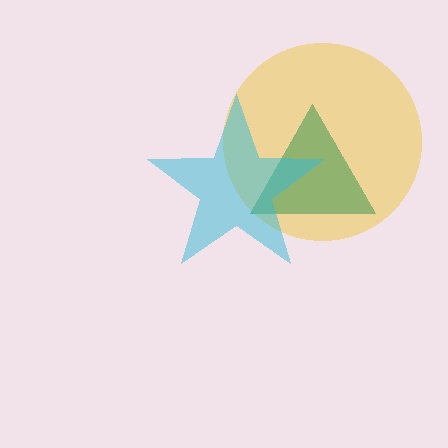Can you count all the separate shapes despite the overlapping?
Yes, there are 3 separate shapes.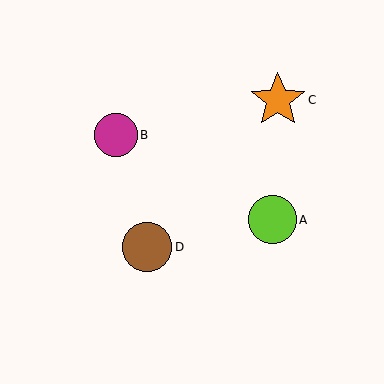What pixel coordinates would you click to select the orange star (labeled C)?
Click at (278, 100) to select the orange star C.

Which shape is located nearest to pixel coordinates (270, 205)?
The lime circle (labeled A) at (272, 220) is nearest to that location.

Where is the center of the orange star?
The center of the orange star is at (278, 100).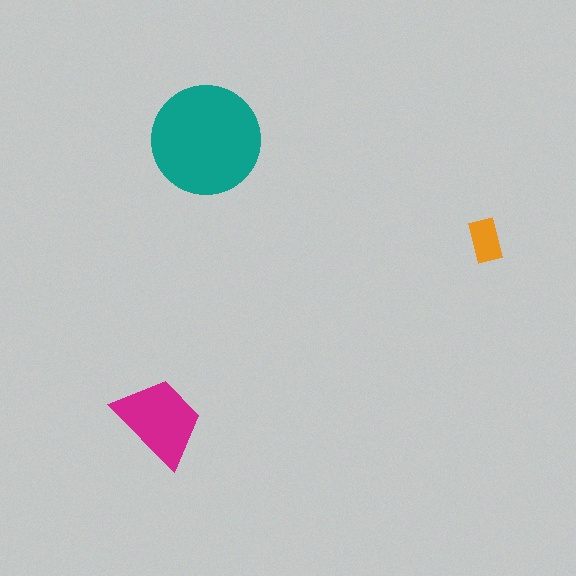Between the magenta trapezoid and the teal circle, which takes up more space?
The teal circle.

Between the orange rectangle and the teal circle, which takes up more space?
The teal circle.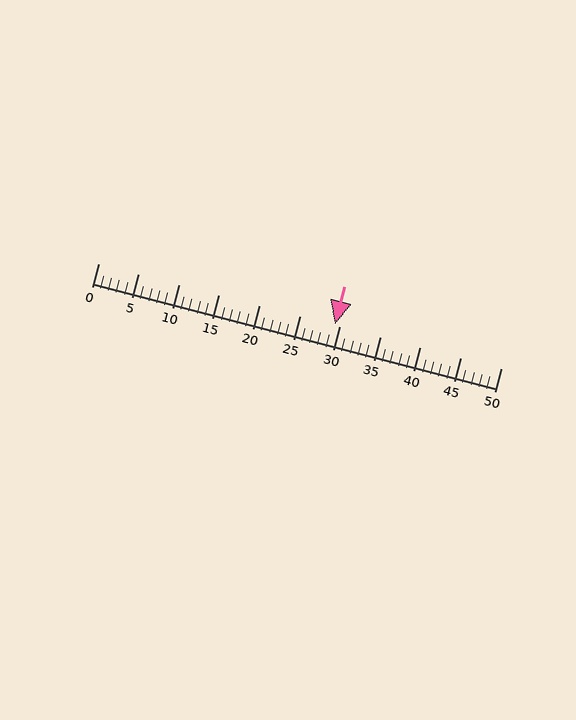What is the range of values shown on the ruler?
The ruler shows values from 0 to 50.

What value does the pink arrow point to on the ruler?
The pink arrow points to approximately 29.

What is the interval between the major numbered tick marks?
The major tick marks are spaced 5 units apart.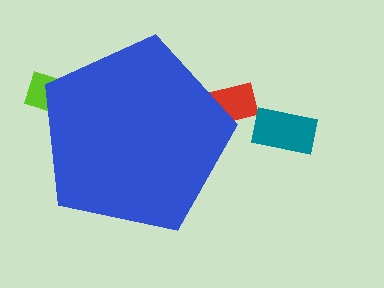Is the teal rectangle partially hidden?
No, the teal rectangle is fully visible.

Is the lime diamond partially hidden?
Yes, the lime diamond is partially hidden behind the blue pentagon.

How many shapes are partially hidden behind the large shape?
2 shapes are partially hidden.